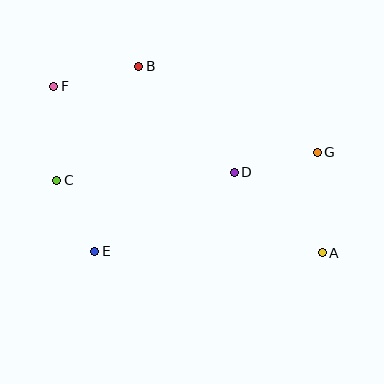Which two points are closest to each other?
Points C and E are closest to each other.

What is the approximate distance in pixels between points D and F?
The distance between D and F is approximately 200 pixels.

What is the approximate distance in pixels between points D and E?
The distance between D and E is approximately 160 pixels.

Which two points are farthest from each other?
Points A and F are farthest from each other.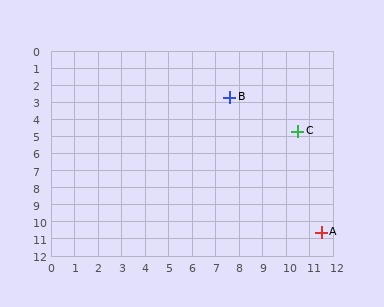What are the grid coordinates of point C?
Point C is at approximately (10.5, 4.7).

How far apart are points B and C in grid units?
Points B and C are about 3.5 grid units apart.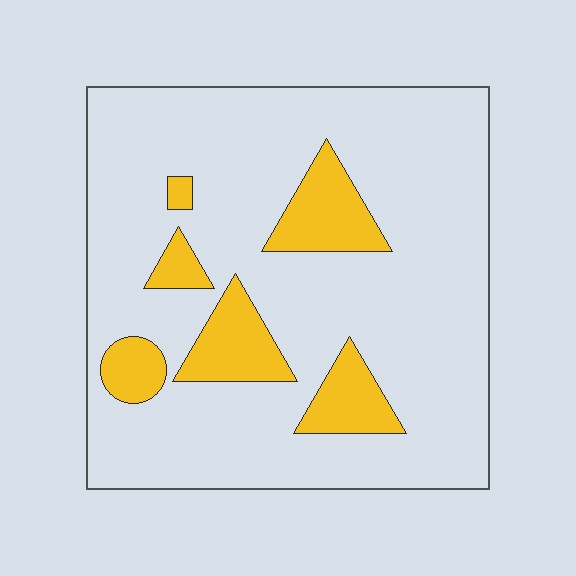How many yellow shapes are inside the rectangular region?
6.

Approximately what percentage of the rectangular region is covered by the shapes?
Approximately 15%.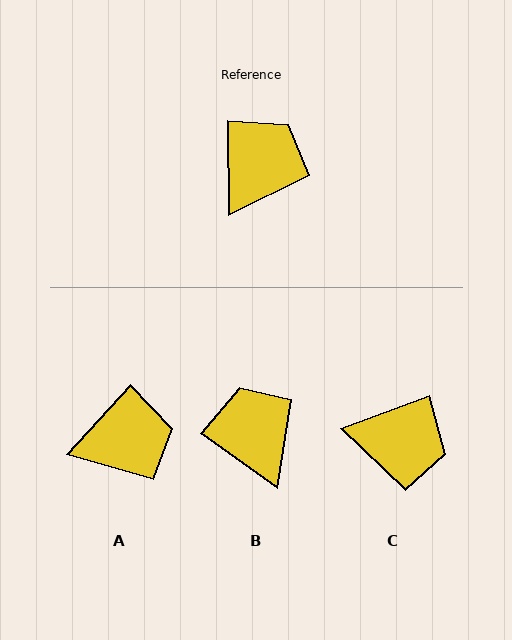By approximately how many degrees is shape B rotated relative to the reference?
Approximately 55 degrees counter-clockwise.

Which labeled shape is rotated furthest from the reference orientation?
C, about 70 degrees away.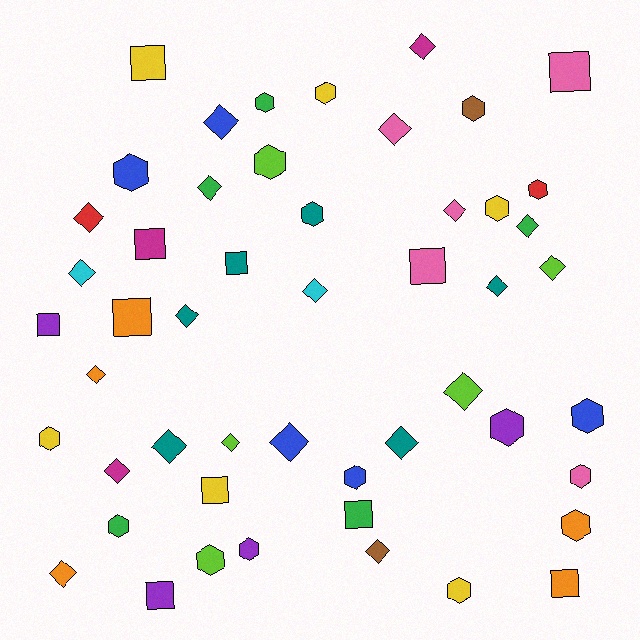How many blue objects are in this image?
There are 5 blue objects.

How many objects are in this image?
There are 50 objects.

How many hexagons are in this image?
There are 18 hexagons.